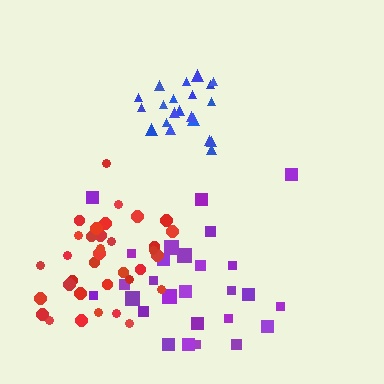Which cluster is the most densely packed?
Blue.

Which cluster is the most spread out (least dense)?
Purple.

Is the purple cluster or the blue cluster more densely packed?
Blue.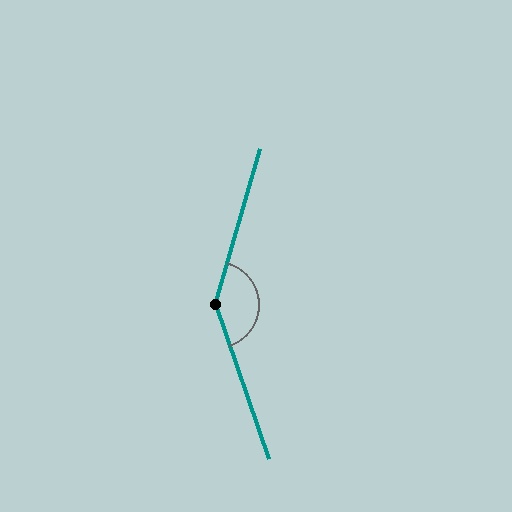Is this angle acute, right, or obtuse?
It is obtuse.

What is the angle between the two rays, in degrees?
Approximately 145 degrees.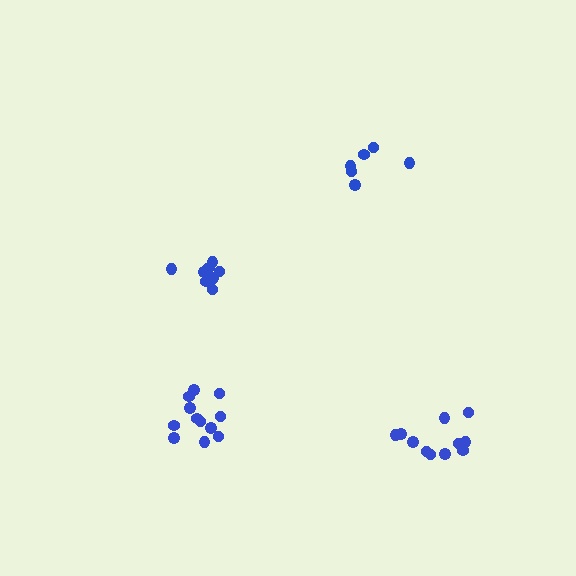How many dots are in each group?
Group 1: 12 dots, Group 2: 8 dots, Group 3: 6 dots, Group 4: 11 dots (37 total).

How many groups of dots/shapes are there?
There are 4 groups.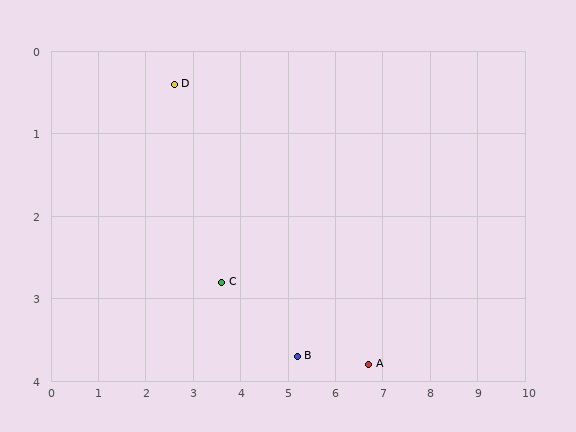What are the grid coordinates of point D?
Point D is at approximately (2.6, 0.4).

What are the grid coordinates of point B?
Point B is at approximately (5.2, 3.7).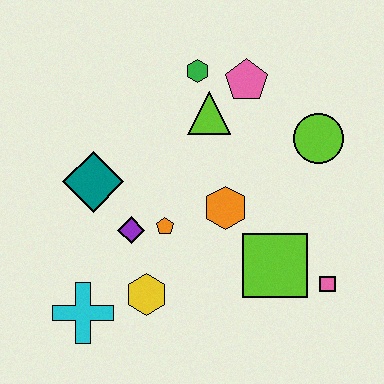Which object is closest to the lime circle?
The pink pentagon is closest to the lime circle.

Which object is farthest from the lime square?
The green hexagon is farthest from the lime square.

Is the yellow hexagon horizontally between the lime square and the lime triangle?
No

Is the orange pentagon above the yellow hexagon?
Yes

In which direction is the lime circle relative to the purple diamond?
The lime circle is to the right of the purple diamond.